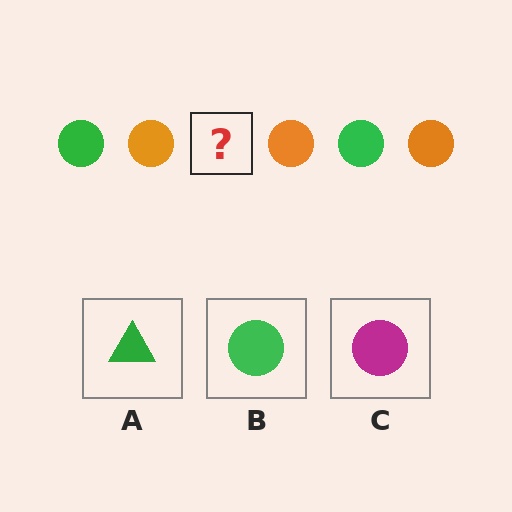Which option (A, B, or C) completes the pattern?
B.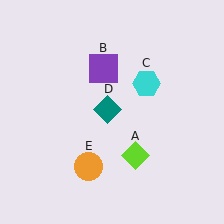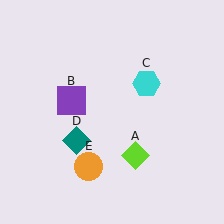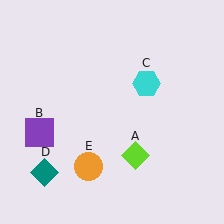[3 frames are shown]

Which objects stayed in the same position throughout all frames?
Lime diamond (object A) and cyan hexagon (object C) and orange circle (object E) remained stationary.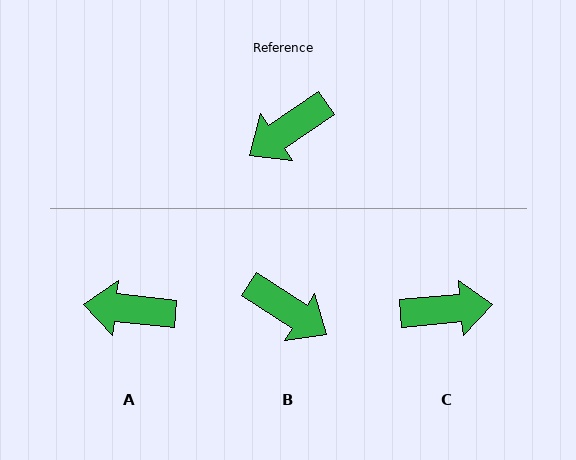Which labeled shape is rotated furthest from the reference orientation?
C, about 151 degrees away.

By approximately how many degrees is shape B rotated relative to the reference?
Approximately 113 degrees counter-clockwise.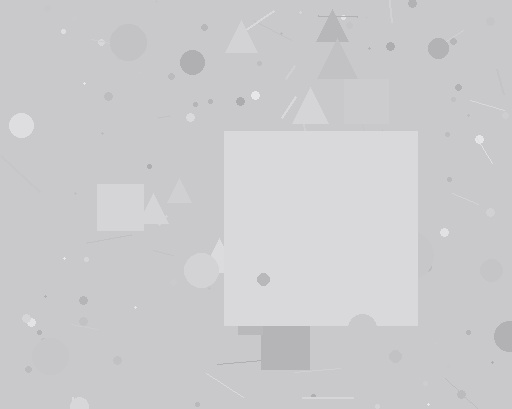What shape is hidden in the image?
A square is hidden in the image.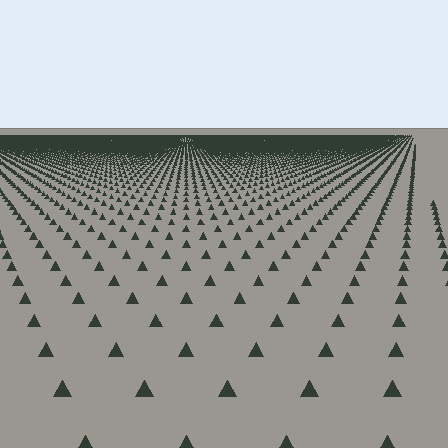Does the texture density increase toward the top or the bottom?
Density increases toward the top.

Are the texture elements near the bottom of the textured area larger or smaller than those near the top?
Larger. Near the bottom, elements are closer to the viewer and appear at a bigger on-screen size.